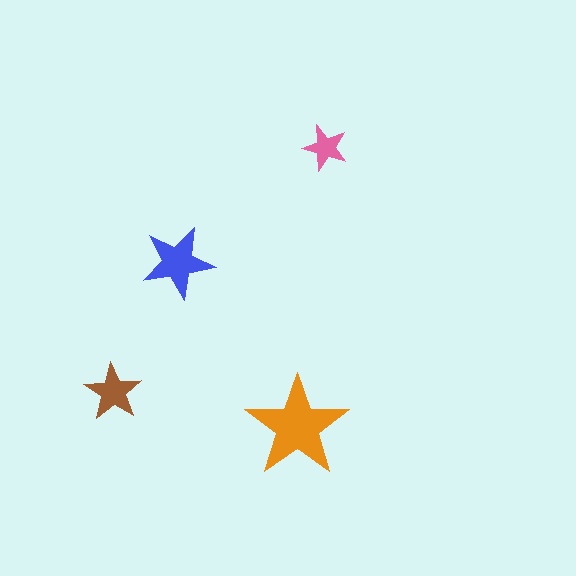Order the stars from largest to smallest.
the orange one, the blue one, the brown one, the pink one.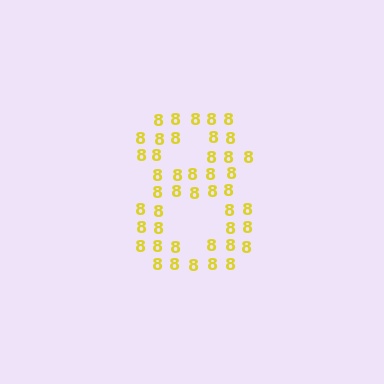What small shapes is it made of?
It is made of small digit 8's.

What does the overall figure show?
The overall figure shows the digit 8.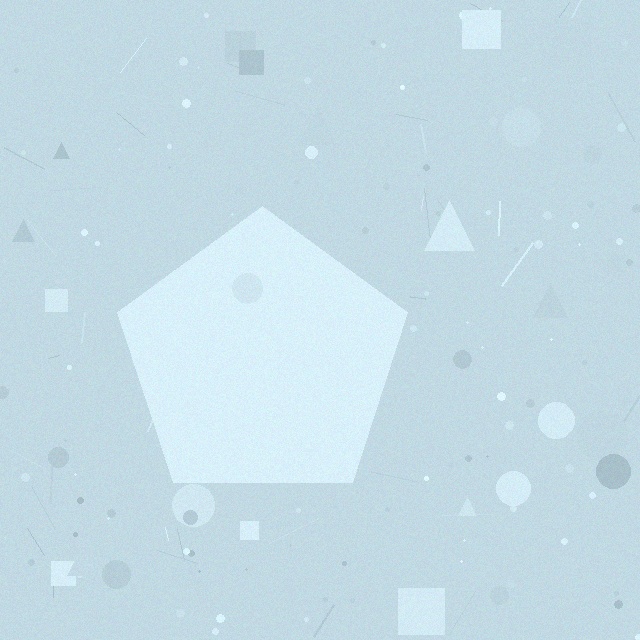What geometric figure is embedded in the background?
A pentagon is embedded in the background.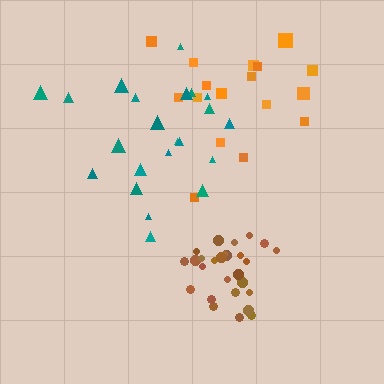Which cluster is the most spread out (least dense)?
Orange.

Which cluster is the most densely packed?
Brown.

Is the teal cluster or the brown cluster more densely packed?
Brown.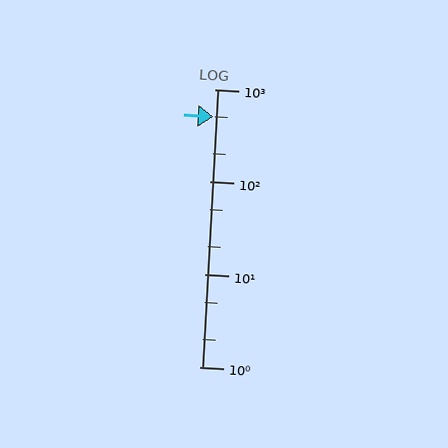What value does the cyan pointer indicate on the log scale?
The pointer indicates approximately 500.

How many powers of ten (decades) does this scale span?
The scale spans 3 decades, from 1 to 1000.